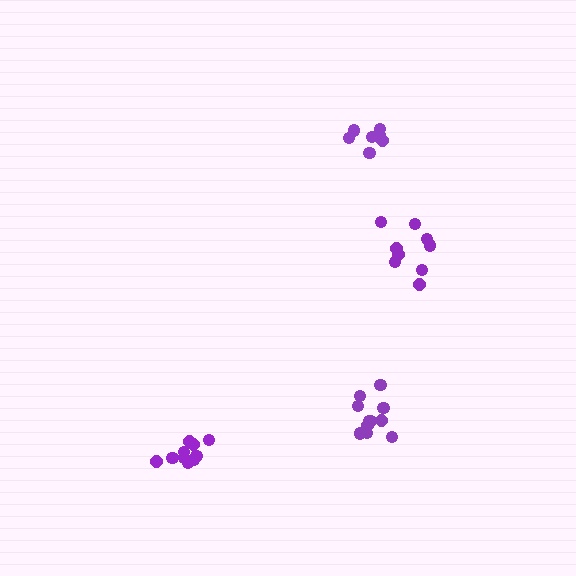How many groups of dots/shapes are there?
There are 4 groups.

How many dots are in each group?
Group 1: 9 dots, Group 2: 11 dots, Group 3: 11 dots, Group 4: 8 dots (39 total).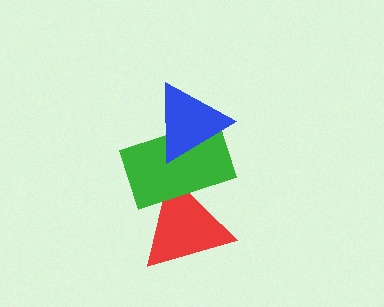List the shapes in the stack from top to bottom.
From top to bottom: the blue triangle, the green rectangle, the red triangle.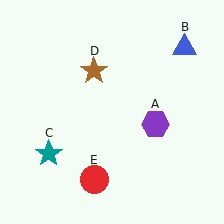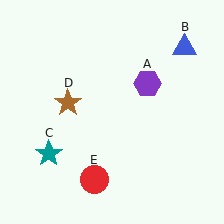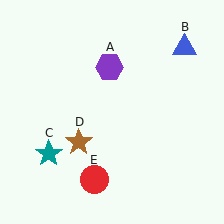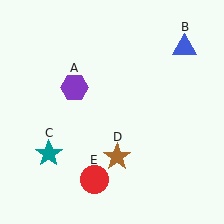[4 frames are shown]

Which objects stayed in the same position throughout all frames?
Blue triangle (object B) and teal star (object C) and red circle (object E) remained stationary.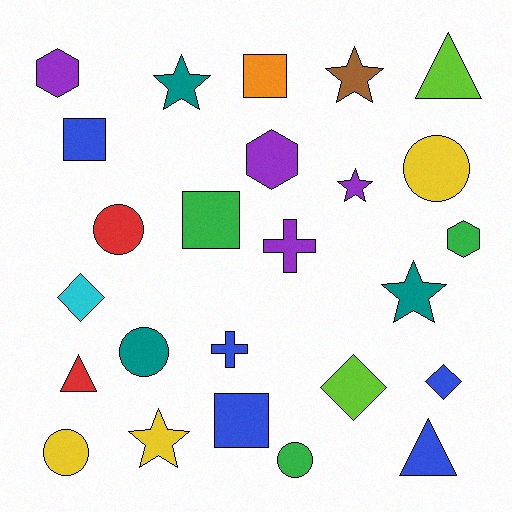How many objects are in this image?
There are 25 objects.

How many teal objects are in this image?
There are 3 teal objects.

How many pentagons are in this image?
There are no pentagons.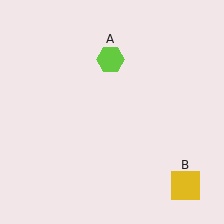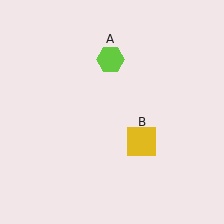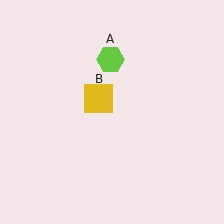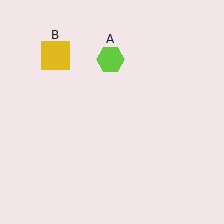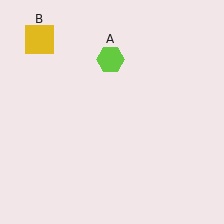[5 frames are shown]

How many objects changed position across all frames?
1 object changed position: yellow square (object B).